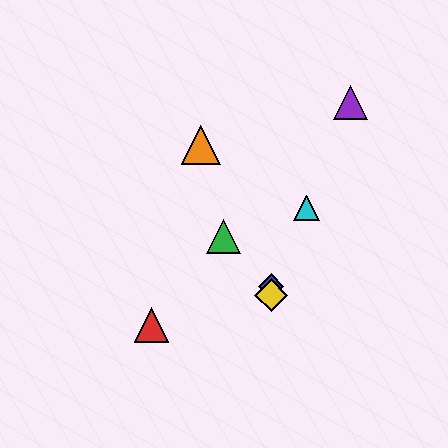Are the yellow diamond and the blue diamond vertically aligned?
Yes, both are at x≈271.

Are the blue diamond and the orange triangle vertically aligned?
No, the blue diamond is at x≈271 and the orange triangle is at x≈201.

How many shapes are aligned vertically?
2 shapes (the blue diamond, the yellow diamond) are aligned vertically.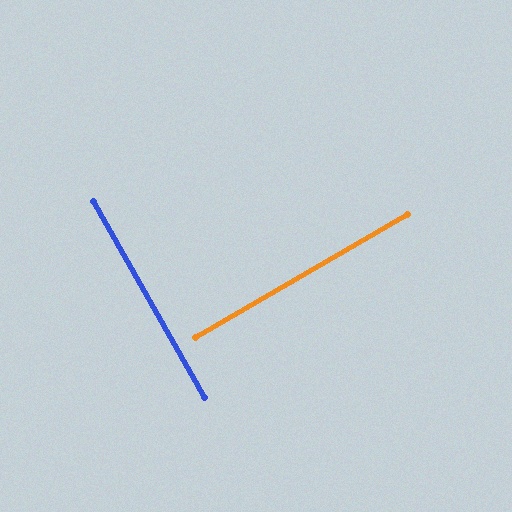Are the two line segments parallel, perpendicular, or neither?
Perpendicular — they meet at approximately 89°.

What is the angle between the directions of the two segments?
Approximately 89 degrees.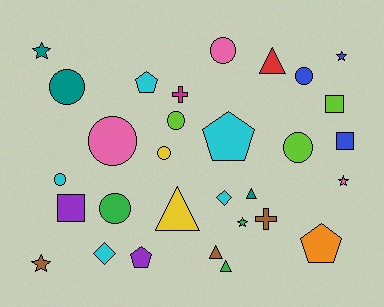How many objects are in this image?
There are 30 objects.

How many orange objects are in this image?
There is 1 orange object.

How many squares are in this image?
There are 3 squares.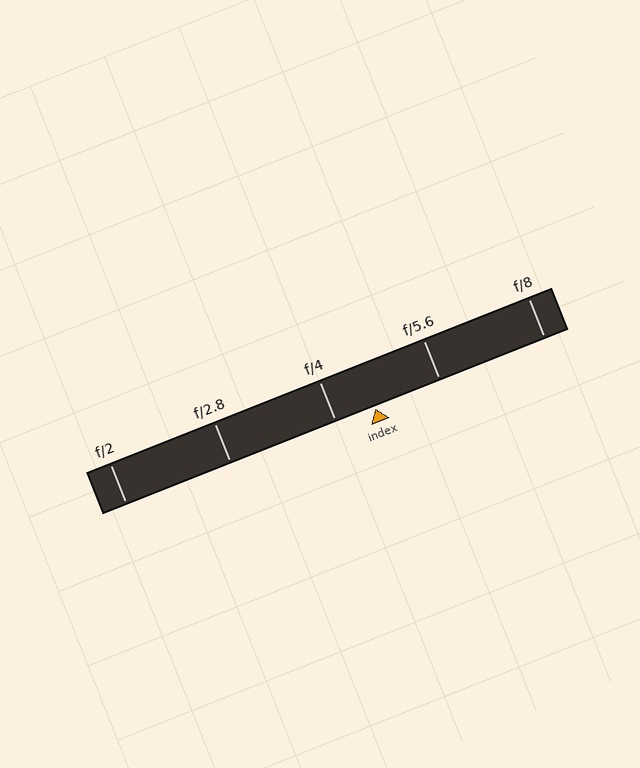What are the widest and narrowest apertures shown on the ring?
The widest aperture shown is f/2 and the narrowest is f/8.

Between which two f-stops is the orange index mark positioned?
The index mark is between f/4 and f/5.6.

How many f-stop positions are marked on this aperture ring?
There are 5 f-stop positions marked.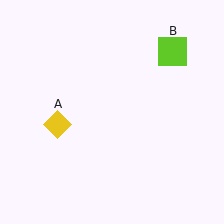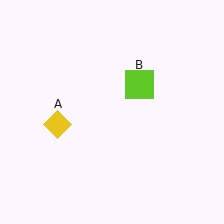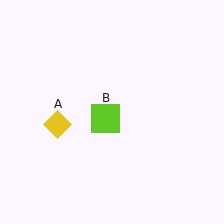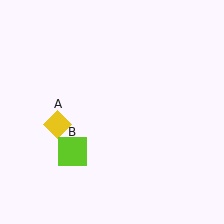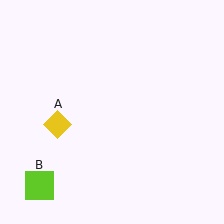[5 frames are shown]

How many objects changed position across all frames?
1 object changed position: lime square (object B).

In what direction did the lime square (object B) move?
The lime square (object B) moved down and to the left.